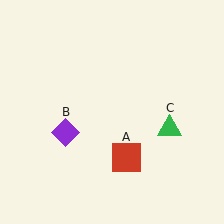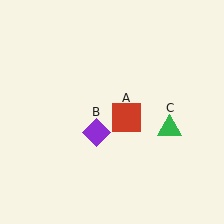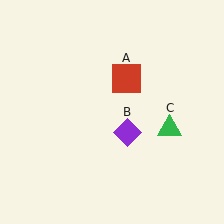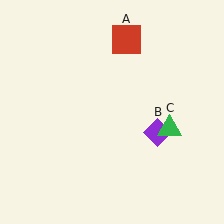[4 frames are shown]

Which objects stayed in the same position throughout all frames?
Green triangle (object C) remained stationary.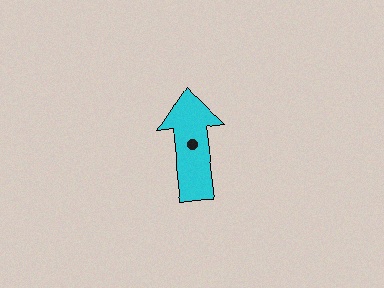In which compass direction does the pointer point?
North.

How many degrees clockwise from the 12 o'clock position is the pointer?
Approximately 353 degrees.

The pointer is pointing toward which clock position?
Roughly 12 o'clock.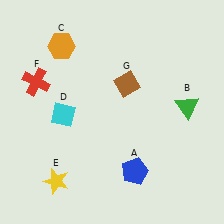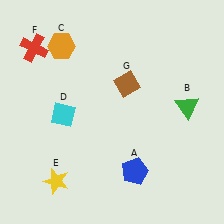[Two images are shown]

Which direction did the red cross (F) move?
The red cross (F) moved up.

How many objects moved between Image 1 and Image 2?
1 object moved between the two images.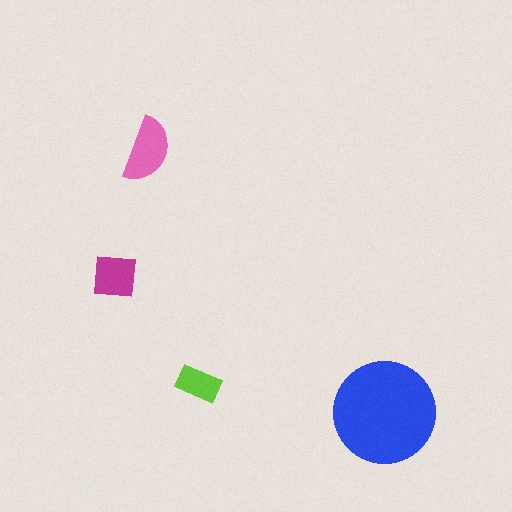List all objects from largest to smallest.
The blue circle, the pink semicircle, the magenta square, the lime rectangle.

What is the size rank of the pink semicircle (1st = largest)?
2nd.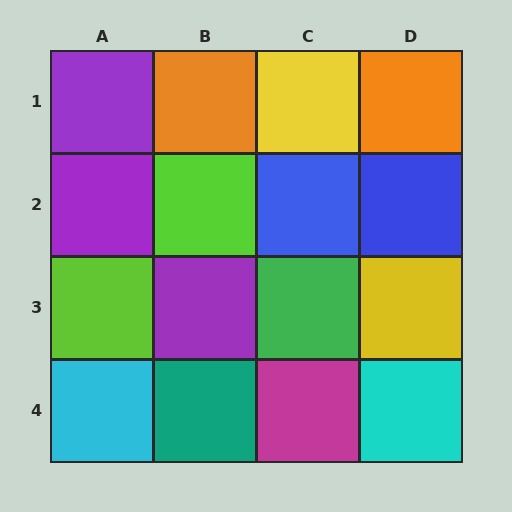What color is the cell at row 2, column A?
Purple.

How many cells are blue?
2 cells are blue.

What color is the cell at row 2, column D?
Blue.